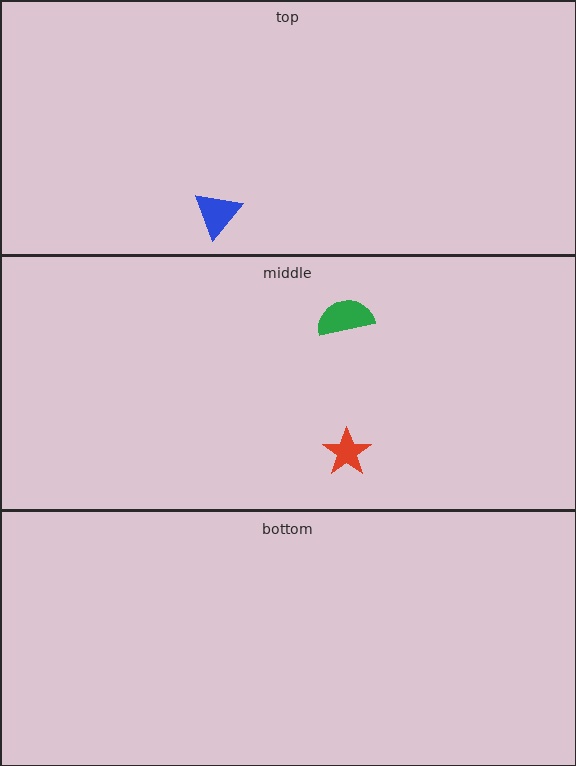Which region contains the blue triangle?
The top region.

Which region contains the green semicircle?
The middle region.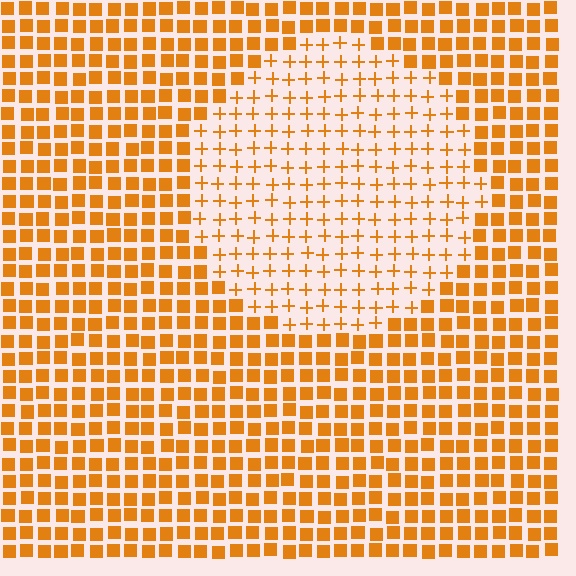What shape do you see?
I see a circle.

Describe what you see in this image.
The image is filled with small orange elements arranged in a uniform grid. A circle-shaped region contains plus signs, while the surrounding area contains squares. The boundary is defined purely by the change in element shape.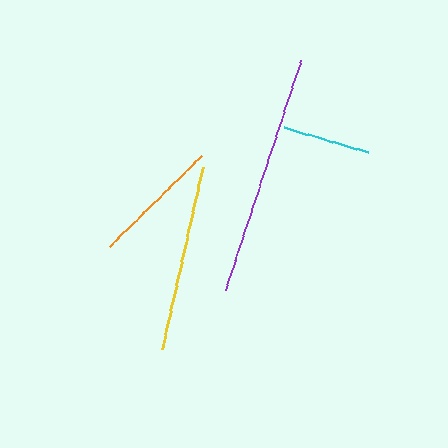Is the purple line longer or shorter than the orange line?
The purple line is longer than the orange line.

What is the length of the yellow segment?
The yellow segment is approximately 186 pixels long.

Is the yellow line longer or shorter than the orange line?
The yellow line is longer than the orange line.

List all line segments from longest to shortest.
From longest to shortest: purple, yellow, orange, cyan.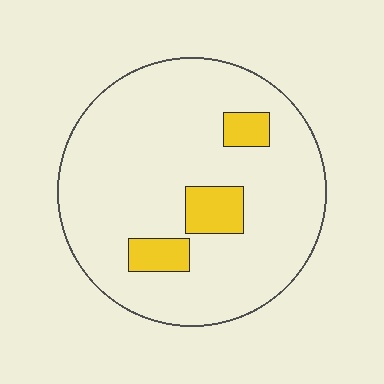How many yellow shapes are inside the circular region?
3.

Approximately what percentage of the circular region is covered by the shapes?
Approximately 10%.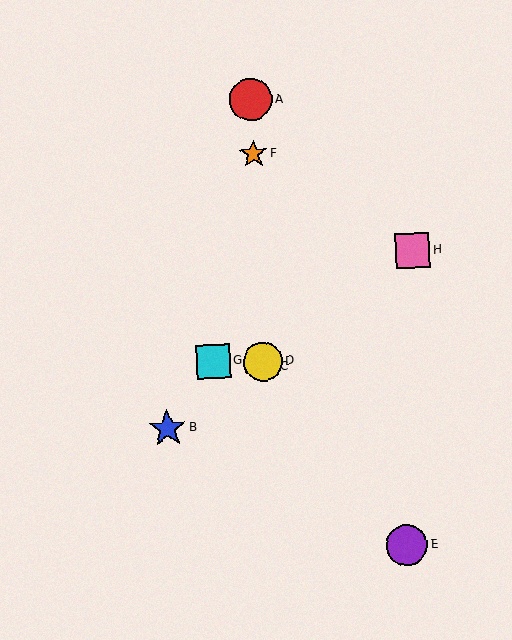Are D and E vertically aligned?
No, D is at x≈263 and E is at x≈407.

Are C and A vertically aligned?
Yes, both are at x≈263.